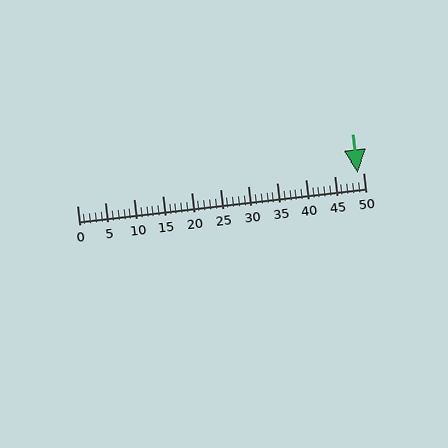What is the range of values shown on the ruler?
The ruler shows values from 0 to 50.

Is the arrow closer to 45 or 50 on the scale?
The arrow is closer to 50.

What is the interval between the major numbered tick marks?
The major tick marks are spaced 5 units apart.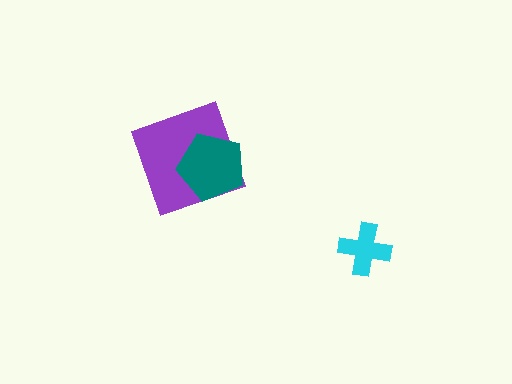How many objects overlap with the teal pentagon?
1 object overlaps with the teal pentagon.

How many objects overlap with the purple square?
1 object overlaps with the purple square.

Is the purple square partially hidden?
Yes, it is partially covered by another shape.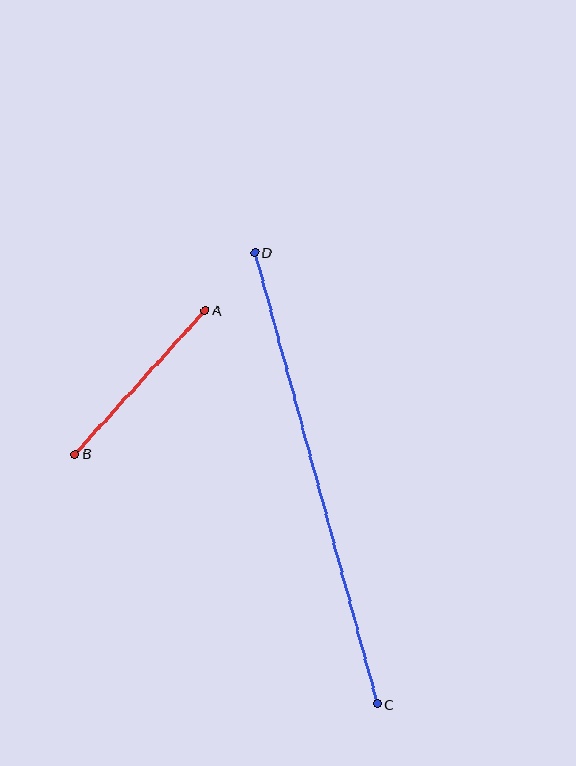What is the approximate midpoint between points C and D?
The midpoint is at approximately (316, 478) pixels.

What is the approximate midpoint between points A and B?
The midpoint is at approximately (140, 382) pixels.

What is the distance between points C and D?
The distance is approximately 468 pixels.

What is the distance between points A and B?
The distance is approximately 194 pixels.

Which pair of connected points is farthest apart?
Points C and D are farthest apart.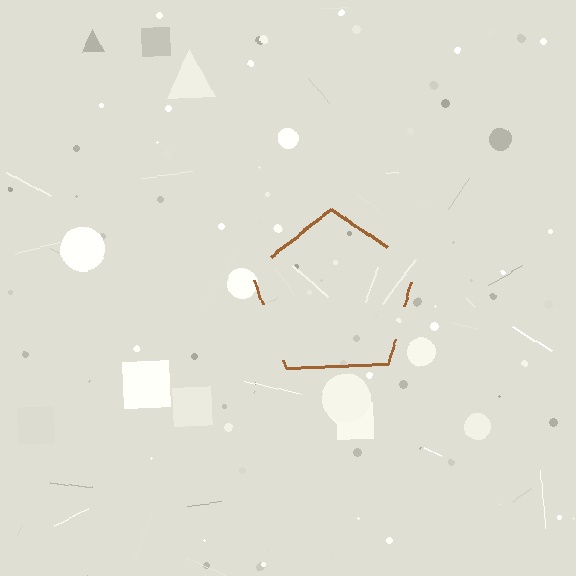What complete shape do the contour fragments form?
The contour fragments form a pentagon.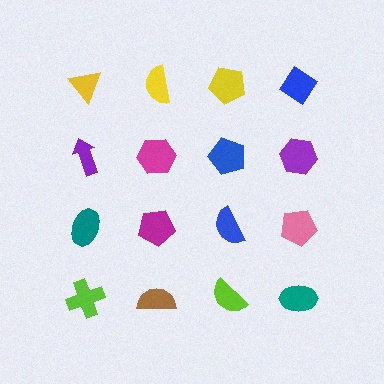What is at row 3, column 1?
A teal ellipse.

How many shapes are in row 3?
4 shapes.